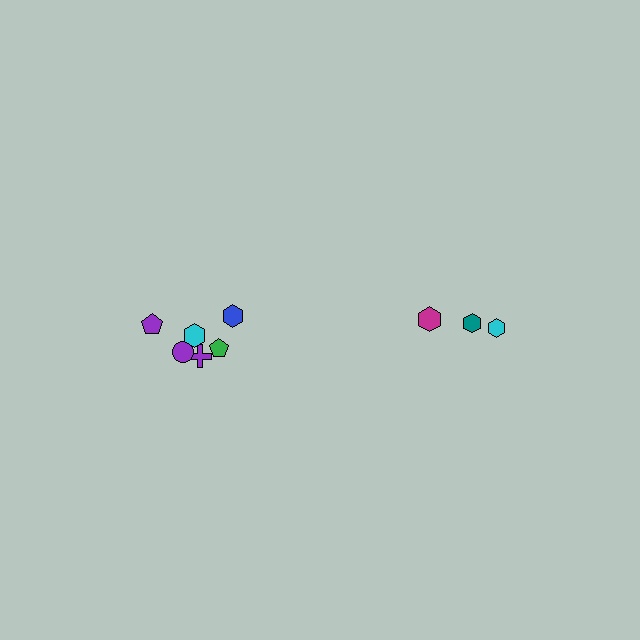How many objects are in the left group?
There are 6 objects.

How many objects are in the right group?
There are 3 objects.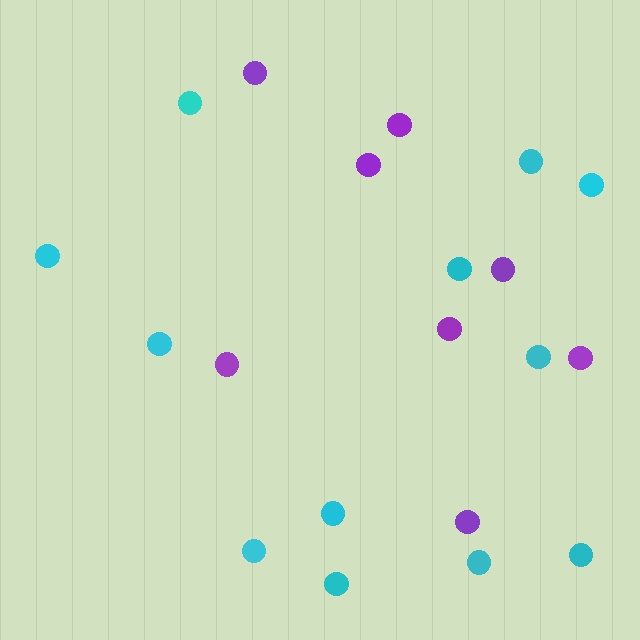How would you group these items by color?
There are 2 groups: one group of purple circles (8) and one group of cyan circles (12).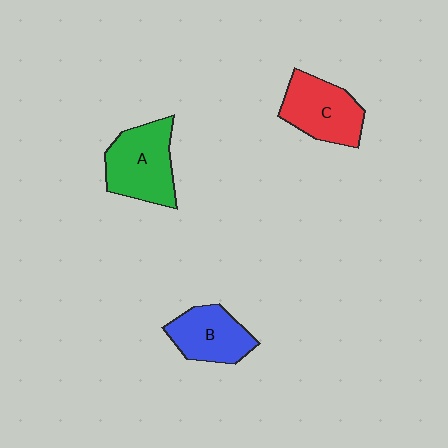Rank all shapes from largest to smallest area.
From largest to smallest: A (green), C (red), B (blue).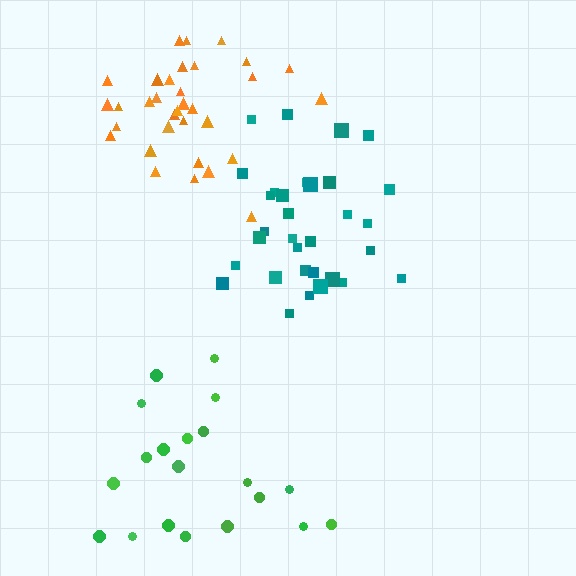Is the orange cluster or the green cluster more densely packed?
Orange.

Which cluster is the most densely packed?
Teal.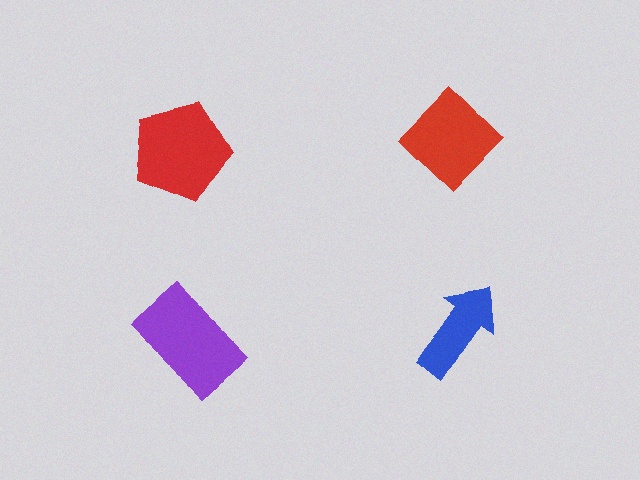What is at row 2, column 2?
A blue arrow.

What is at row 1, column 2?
A red diamond.